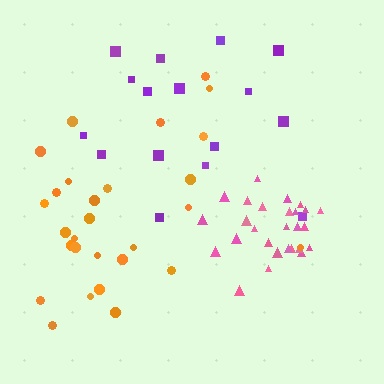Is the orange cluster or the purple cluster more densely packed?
Orange.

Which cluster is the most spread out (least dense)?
Purple.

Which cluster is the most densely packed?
Pink.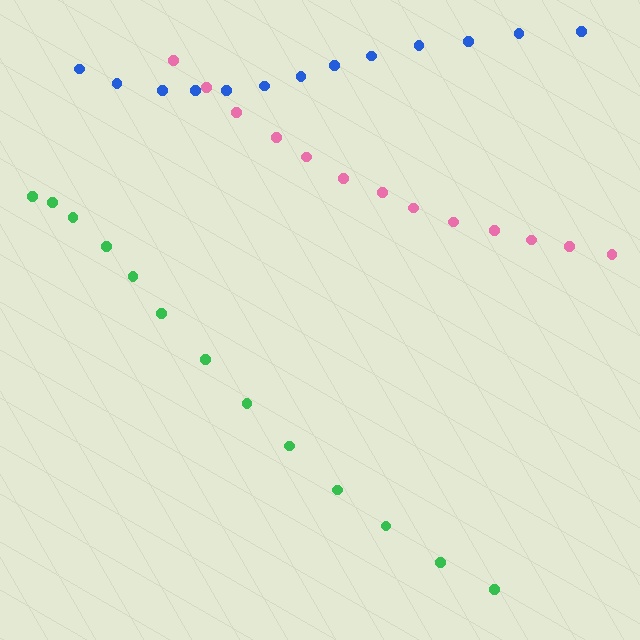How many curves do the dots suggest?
There are 3 distinct paths.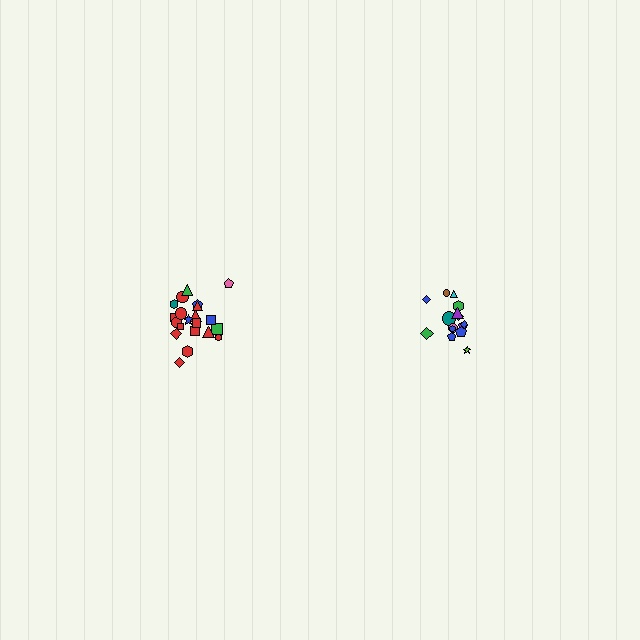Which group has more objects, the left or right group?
The left group.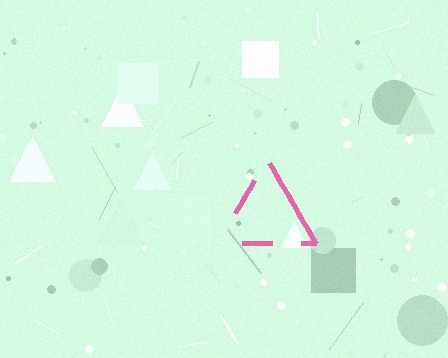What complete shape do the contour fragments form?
The contour fragments form a triangle.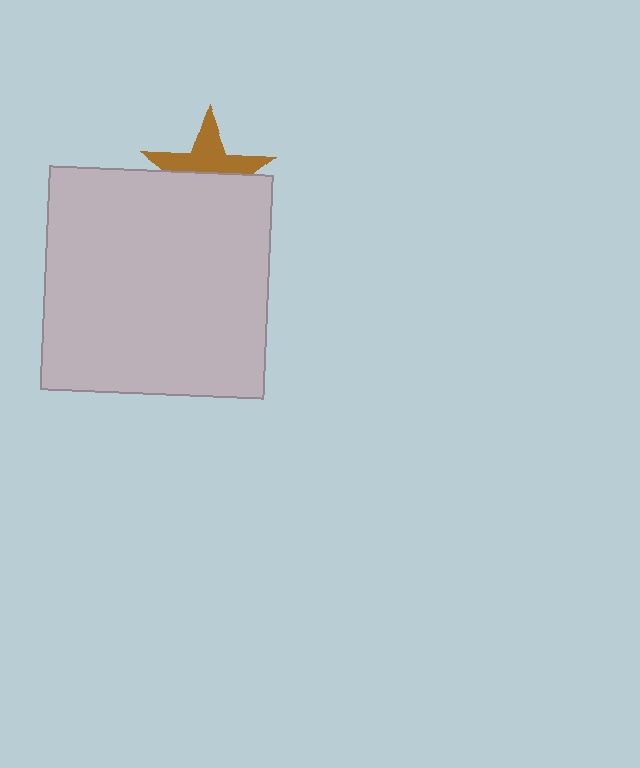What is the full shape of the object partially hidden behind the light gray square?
The partially hidden object is a brown star.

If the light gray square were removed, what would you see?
You would see the complete brown star.